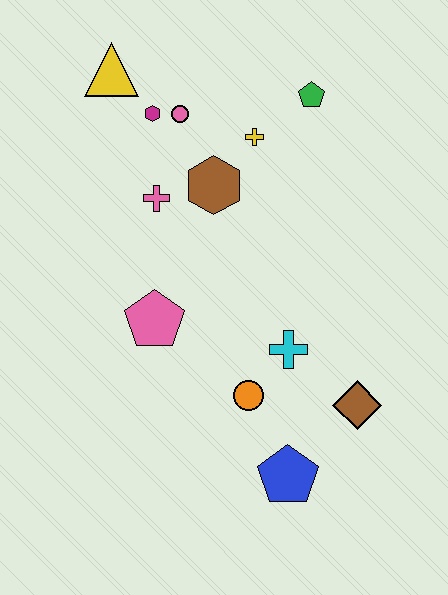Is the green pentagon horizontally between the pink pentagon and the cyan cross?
No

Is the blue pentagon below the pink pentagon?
Yes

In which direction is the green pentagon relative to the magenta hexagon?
The green pentagon is to the right of the magenta hexagon.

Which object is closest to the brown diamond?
The cyan cross is closest to the brown diamond.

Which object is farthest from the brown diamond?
The yellow triangle is farthest from the brown diamond.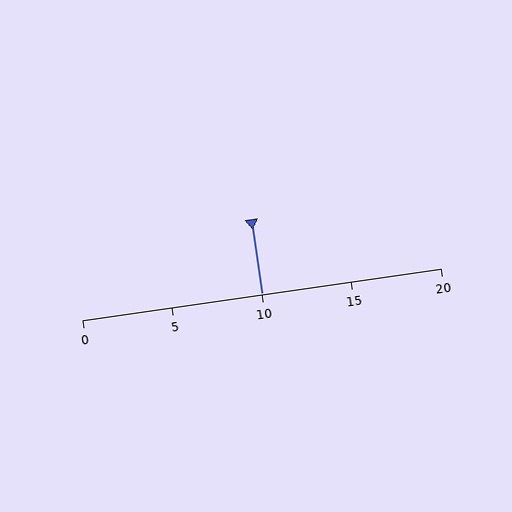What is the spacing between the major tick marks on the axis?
The major ticks are spaced 5 apart.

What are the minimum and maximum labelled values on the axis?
The axis runs from 0 to 20.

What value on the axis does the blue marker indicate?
The marker indicates approximately 10.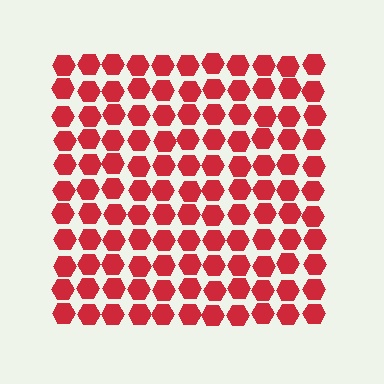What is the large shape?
The large shape is a square.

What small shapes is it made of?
It is made of small hexagons.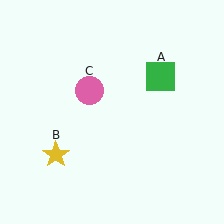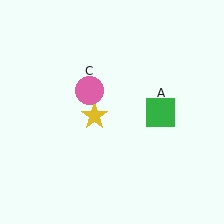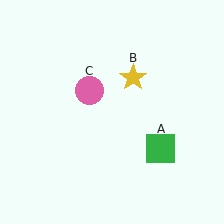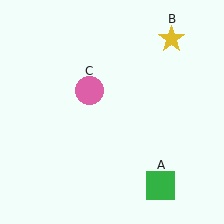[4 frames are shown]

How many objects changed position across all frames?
2 objects changed position: green square (object A), yellow star (object B).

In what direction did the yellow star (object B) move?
The yellow star (object B) moved up and to the right.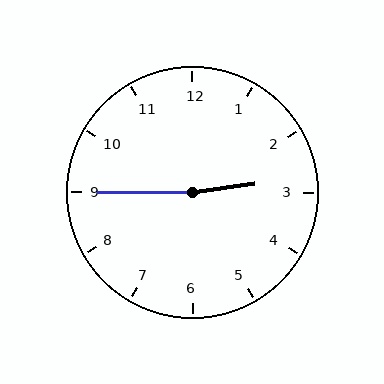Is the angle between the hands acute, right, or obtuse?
It is obtuse.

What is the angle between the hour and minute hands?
Approximately 172 degrees.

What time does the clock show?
2:45.